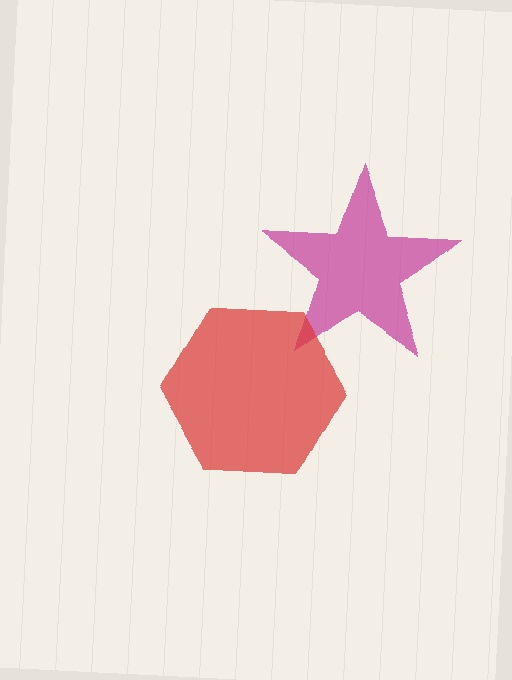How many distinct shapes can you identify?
There are 2 distinct shapes: a magenta star, a red hexagon.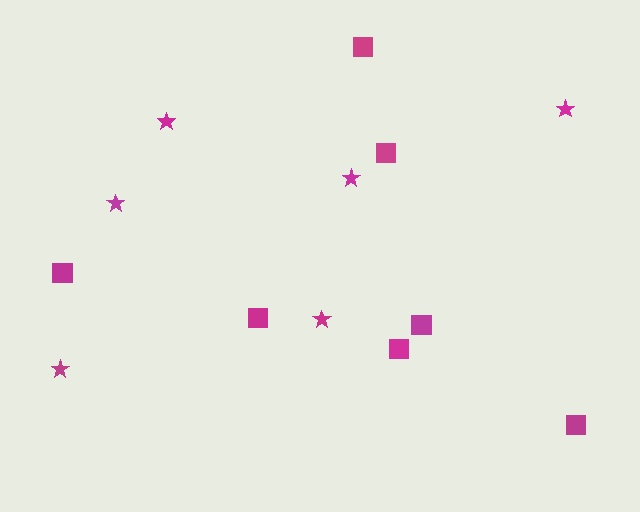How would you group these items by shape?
There are 2 groups: one group of squares (7) and one group of stars (6).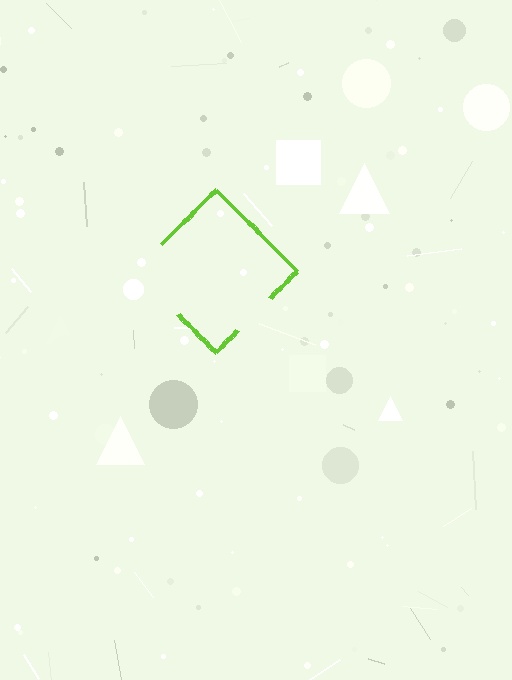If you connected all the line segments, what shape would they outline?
They would outline a diamond.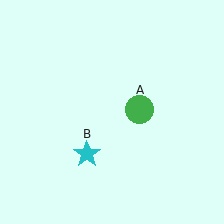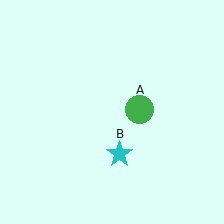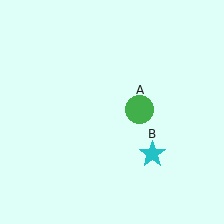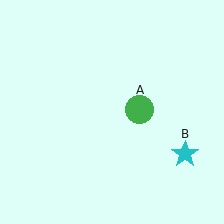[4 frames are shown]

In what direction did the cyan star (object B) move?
The cyan star (object B) moved right.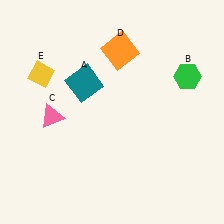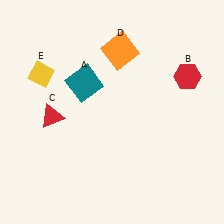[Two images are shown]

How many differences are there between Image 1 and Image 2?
There are 2 differences between the two images.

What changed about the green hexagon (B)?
In Image 1, B is green. In Image 2, it changed to red.